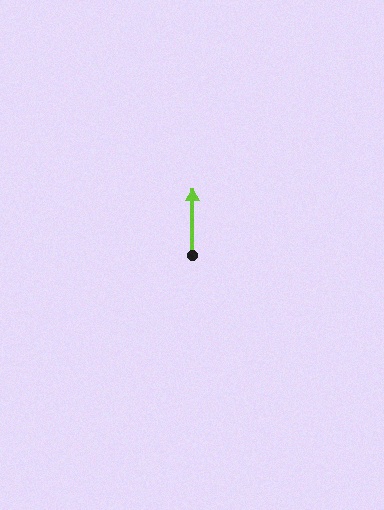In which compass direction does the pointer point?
North.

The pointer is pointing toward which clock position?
Roughly 12 o'clock.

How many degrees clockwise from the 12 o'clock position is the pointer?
Approximately 1 degrees.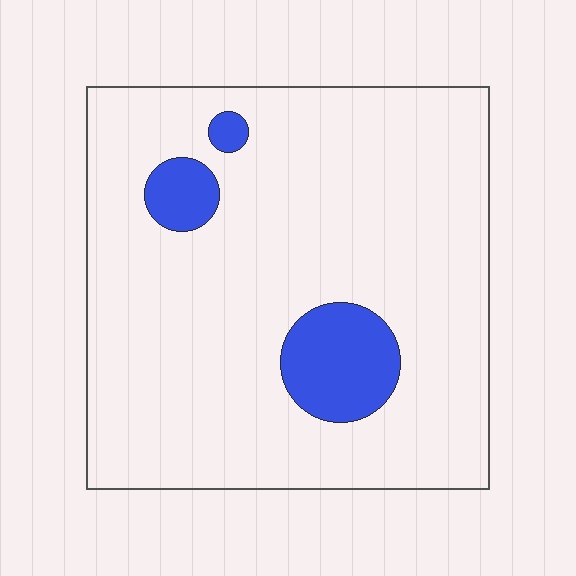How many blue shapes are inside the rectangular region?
3.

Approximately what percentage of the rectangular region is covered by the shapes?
Approximately 10%.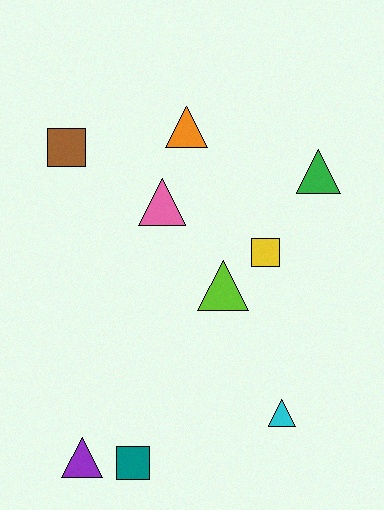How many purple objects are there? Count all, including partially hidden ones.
There is 1 purple object.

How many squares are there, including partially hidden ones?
There are 3 squares.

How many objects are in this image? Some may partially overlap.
There are 9 objects.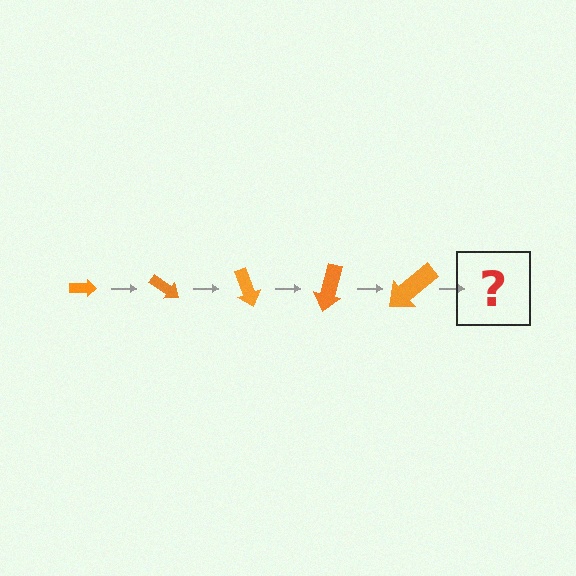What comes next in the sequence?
The next element should be an arrow, larger than the previous one and rotated 175 degrees from the start.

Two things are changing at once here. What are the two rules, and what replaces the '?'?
The two rules are that the arrow grows larger each step and it rotates 35 degrees each step. The '?' should be an arrow, larger than the previous one and rotated 175 degrees from the start.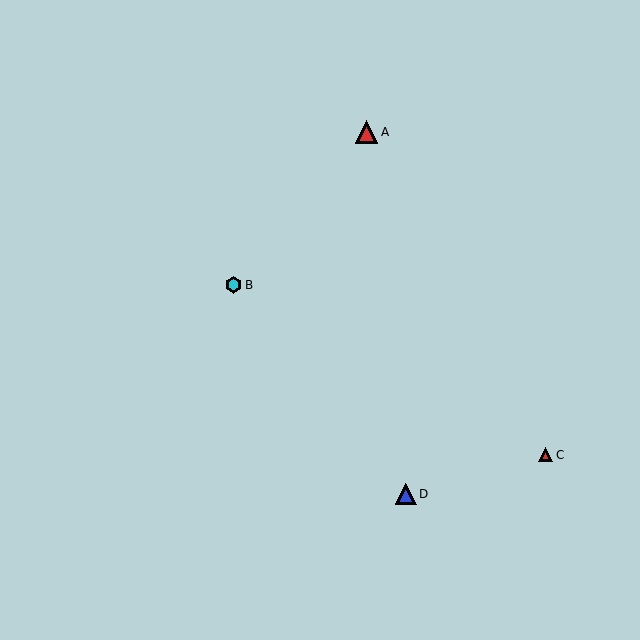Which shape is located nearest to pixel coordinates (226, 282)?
The cyan hexagon (labeled B) at (234, 285) is nearest to that location.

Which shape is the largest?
The red triangle (labeled A) is the largest.